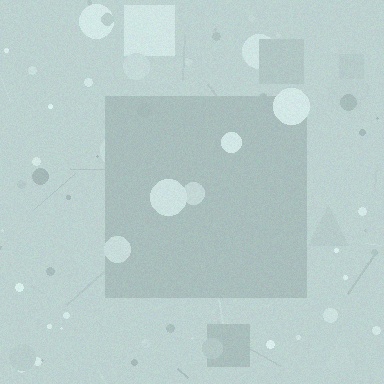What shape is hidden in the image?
A square is hidden in the image.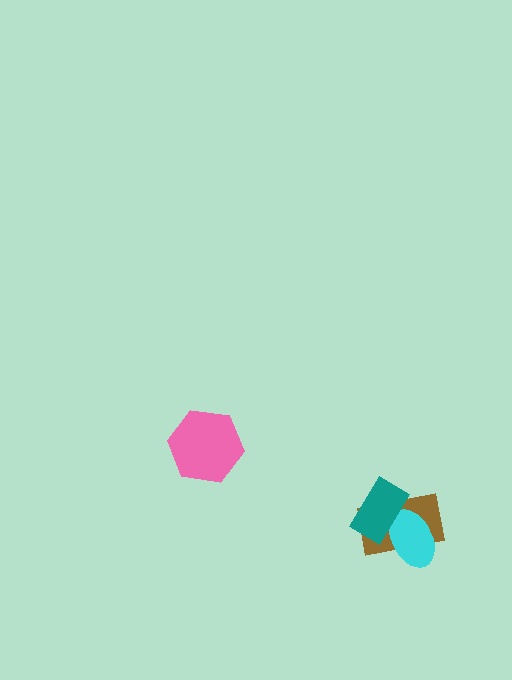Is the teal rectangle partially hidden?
No, no other shape covers it.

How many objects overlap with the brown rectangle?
2 objects overlap with the brown rectangle.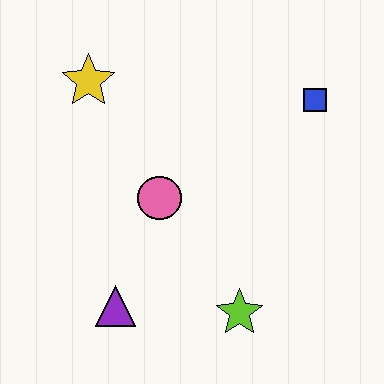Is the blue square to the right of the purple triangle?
Yes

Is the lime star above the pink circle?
No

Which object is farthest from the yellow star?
The lime star is farthest from the yellow star.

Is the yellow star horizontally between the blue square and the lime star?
No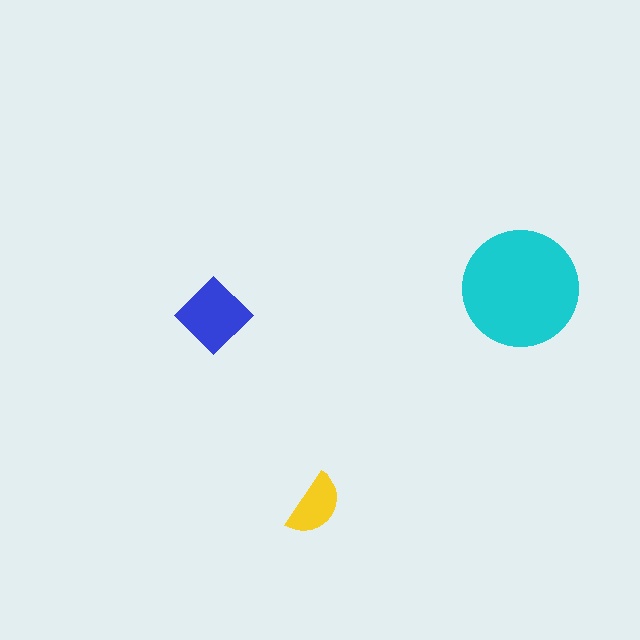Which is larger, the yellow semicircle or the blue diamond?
The blue diamond.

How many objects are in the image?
There are 3 objects in the image.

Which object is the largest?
The cyan circle.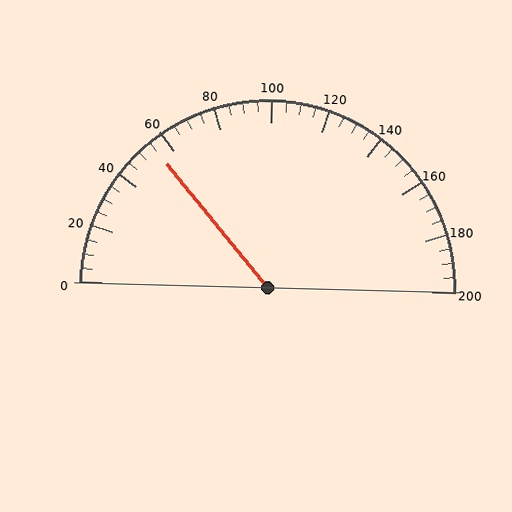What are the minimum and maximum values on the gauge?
The gauge ranges from 0 to 200.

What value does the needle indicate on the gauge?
The needle indicates approximately 55.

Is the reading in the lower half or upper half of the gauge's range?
The reading is in the lower half of the range (0 to 200).